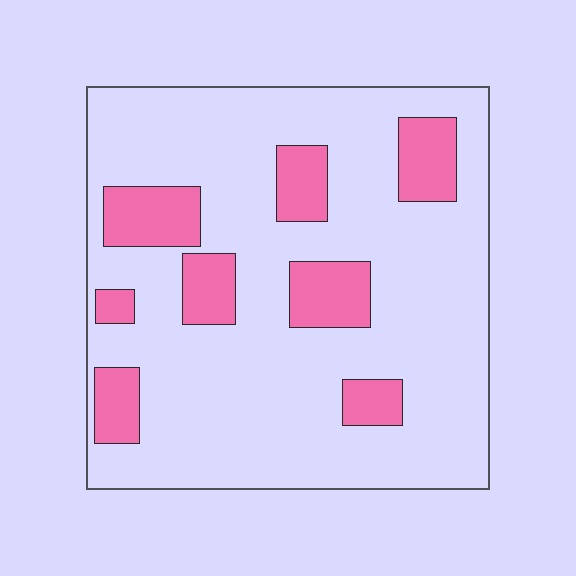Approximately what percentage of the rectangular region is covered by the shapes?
Approximately 20%.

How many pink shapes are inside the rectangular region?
8.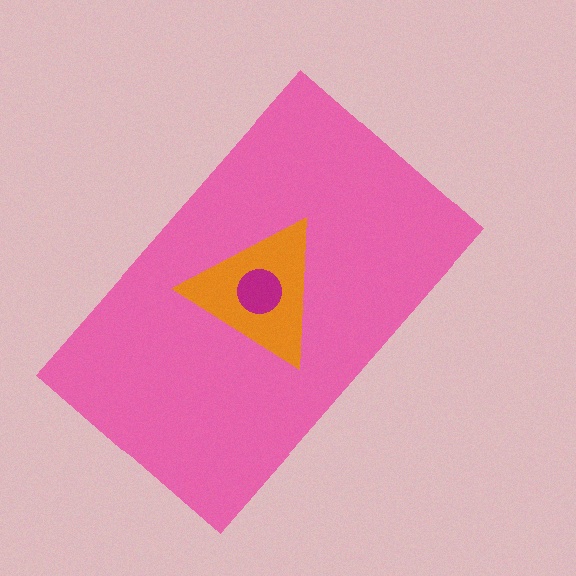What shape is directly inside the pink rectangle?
The orange triangle.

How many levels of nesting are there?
3.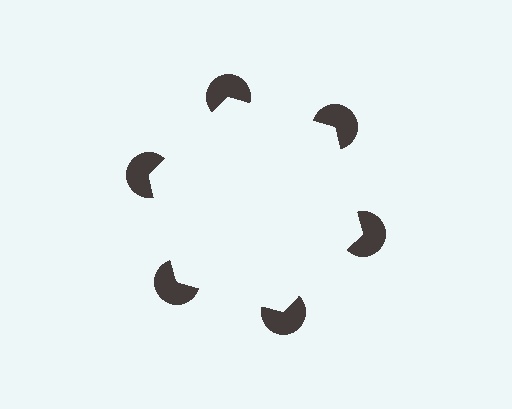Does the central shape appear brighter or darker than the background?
It typically appears slightly brighter than the background, even though no actual brightness change is drawn.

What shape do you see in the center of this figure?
An illusory hexagon — its edges are inferred from the aligned wedge cuts in the pac-man discs, not physically drawn.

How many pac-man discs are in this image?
There are 6 — one at each vertex of the illusory hexagon.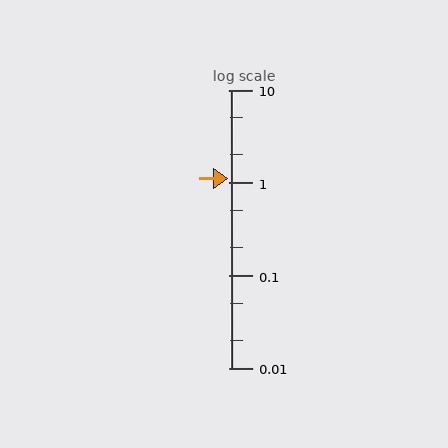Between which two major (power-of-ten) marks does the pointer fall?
The pointer is between 1 and 10.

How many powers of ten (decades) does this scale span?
The scale spans 3 decades, from 0.01 to 10.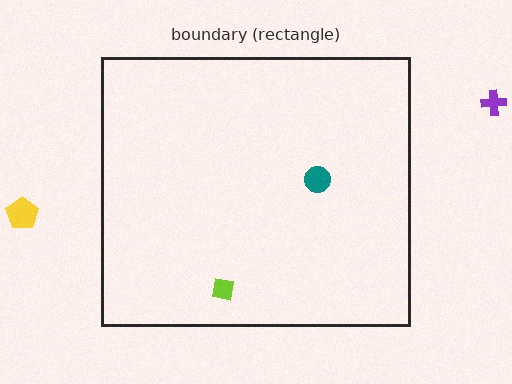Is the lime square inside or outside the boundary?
Inside.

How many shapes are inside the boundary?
2 inside, 2 outside.